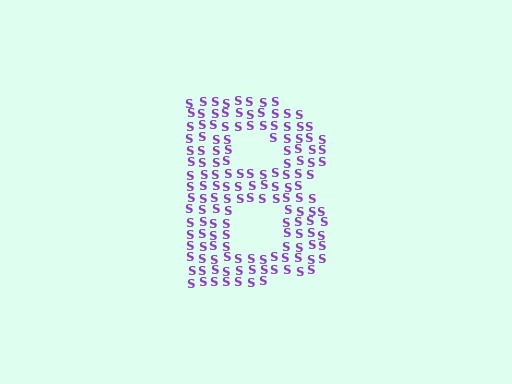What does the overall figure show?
The overall figure shows the letter B.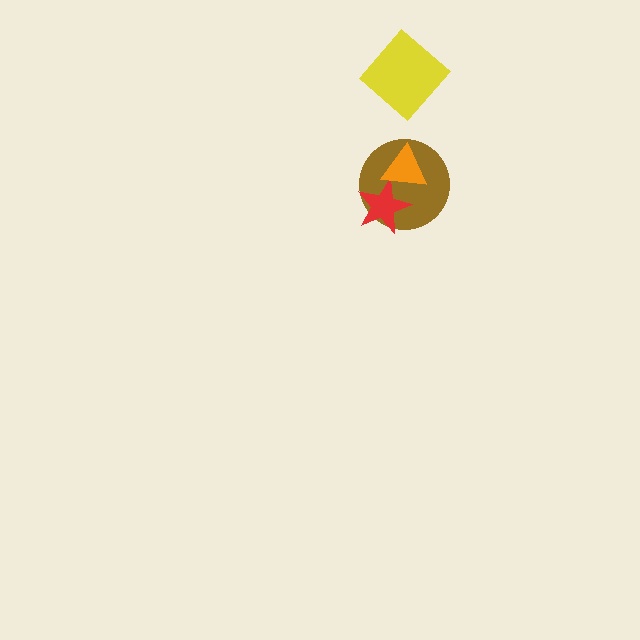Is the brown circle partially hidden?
Yes, it is partially covered by another shape.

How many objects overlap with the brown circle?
2 objects overlap with the brown circle.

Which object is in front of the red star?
The orange triangle is in front of the red star.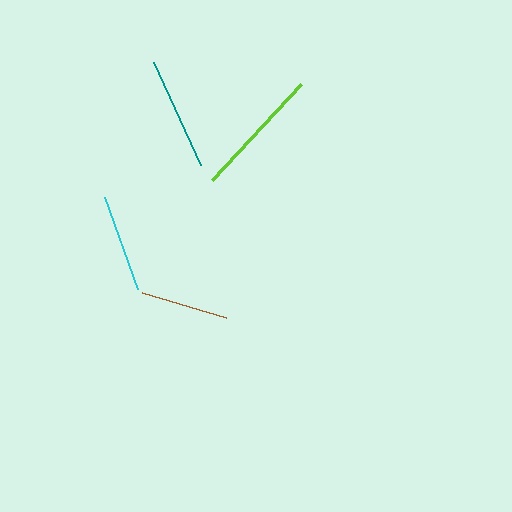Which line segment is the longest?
The lime line is the longest at approximately 131 pixels.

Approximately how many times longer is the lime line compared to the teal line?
The lime line is approximately 1.2 times the length of the teal line.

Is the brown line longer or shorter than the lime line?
The lime line is longer than the brown line.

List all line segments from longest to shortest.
From longest to shortest: lime, teal, cyan, brown.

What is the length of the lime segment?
The lime segment is approximately 131 pixels long.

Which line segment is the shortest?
The brown line is the shortest at approximately 87 pixels.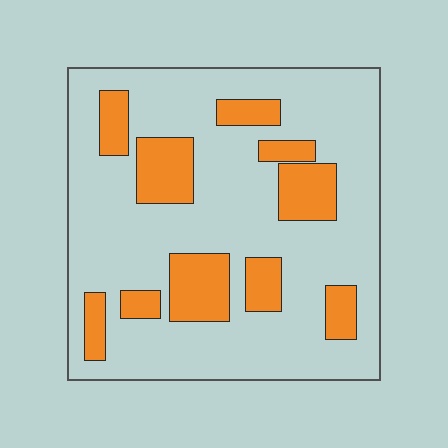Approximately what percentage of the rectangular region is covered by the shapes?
Approximately 25%.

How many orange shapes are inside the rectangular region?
10.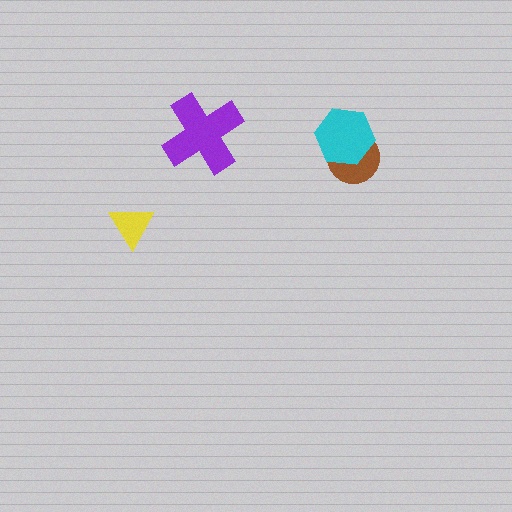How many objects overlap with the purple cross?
0 objects overlap with the purple cross.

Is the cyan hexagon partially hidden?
No, no other shape covers it.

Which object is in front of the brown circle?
The cyan hexagon is in front of the brown circle.